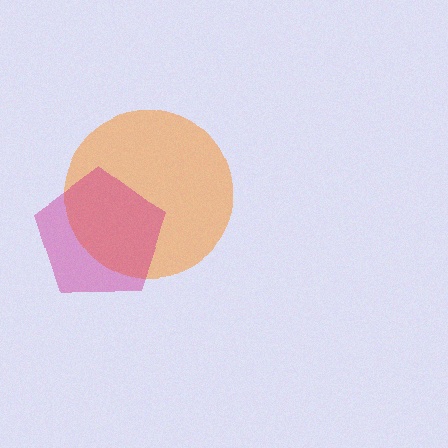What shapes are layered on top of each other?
The layered shapes are: an orange circle, a magenta pentagon.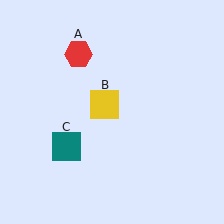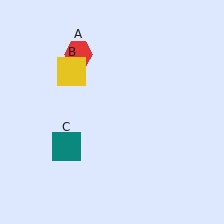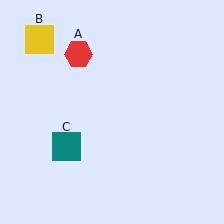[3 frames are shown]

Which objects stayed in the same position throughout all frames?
Red hexagon (object A) and teal square (object C) remained stationary.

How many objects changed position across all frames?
1 object changed position: yellow square (object B).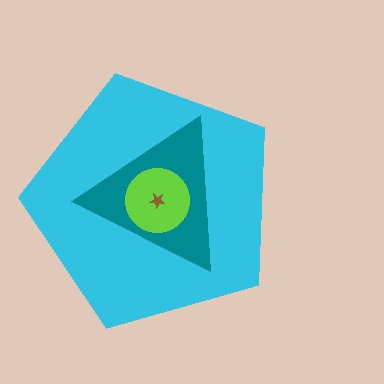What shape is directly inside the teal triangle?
The lime circle.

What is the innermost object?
The brown star.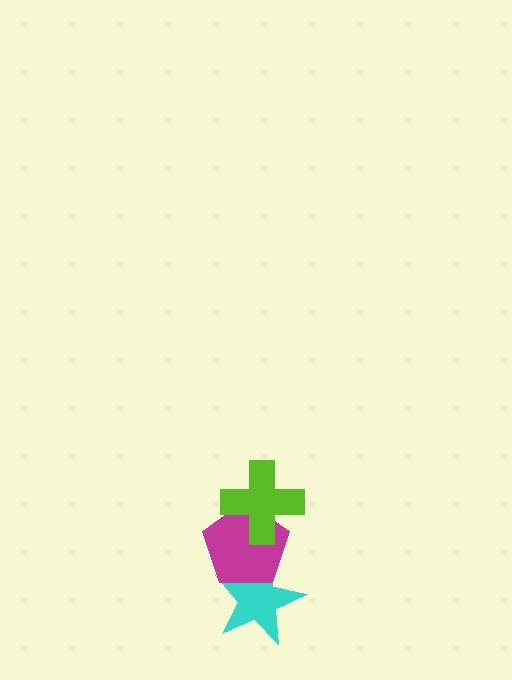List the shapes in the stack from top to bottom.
From top to bottom: the lime cross, the magenta pentagon, the cyan star.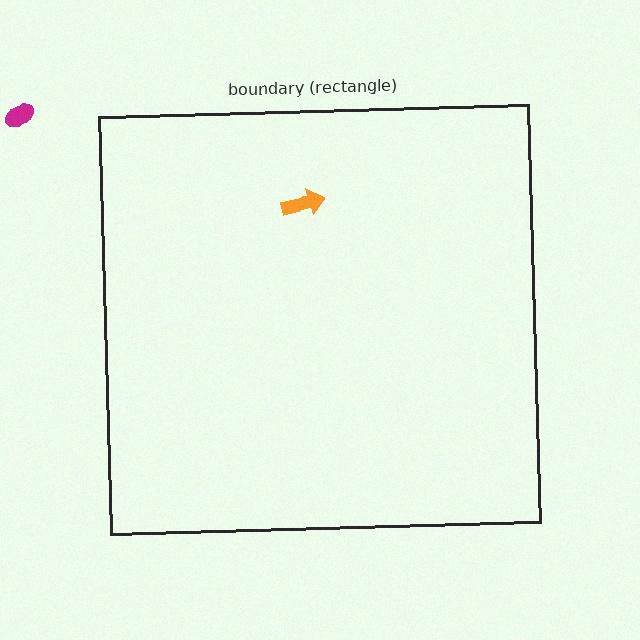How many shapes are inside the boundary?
1 inside, 1 outside.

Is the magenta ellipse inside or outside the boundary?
Outside.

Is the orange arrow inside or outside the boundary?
Inside.